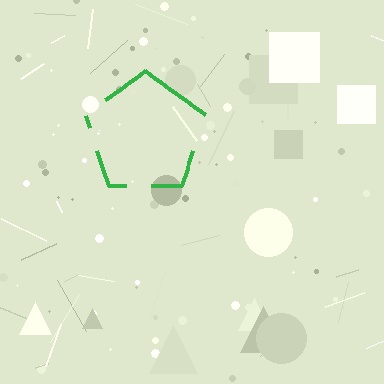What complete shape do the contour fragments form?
The contour fragments form a pentagon.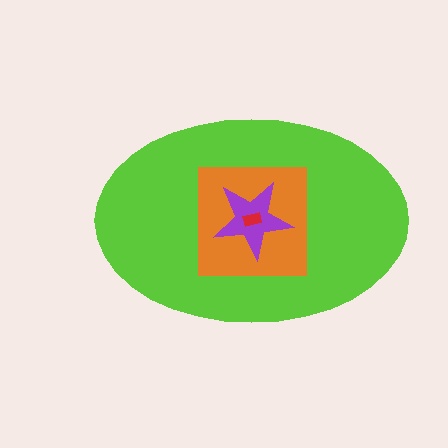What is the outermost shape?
The lime ellipse.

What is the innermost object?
The red rectangle.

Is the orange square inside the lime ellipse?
Yes.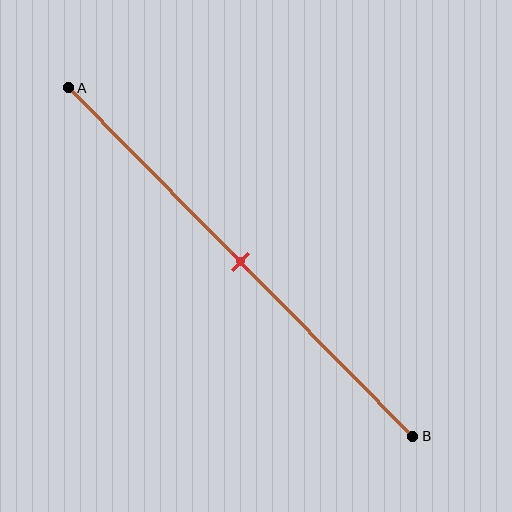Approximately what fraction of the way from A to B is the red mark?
The red mark is approximately 50% of the way from A to B.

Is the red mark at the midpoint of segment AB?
Yes, the mark is approximately at the midpoint.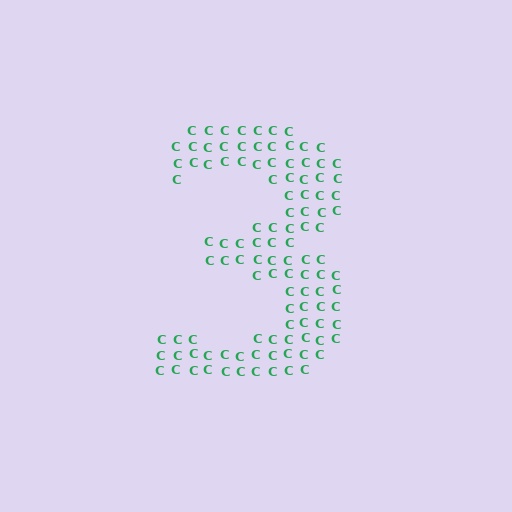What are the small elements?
The small elements are letter C's.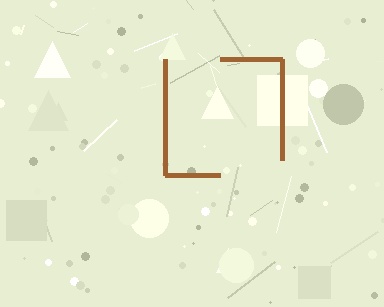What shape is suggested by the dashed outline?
The dashed outline suggests a square.